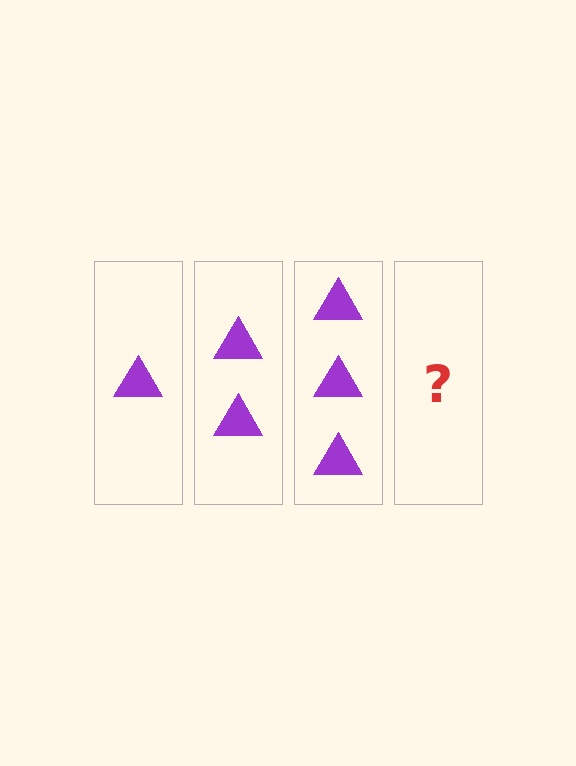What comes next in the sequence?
The next element should be 4 triangles.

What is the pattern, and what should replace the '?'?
The pattern is that each step adds one more triangle. The '?' should be 4 triangles.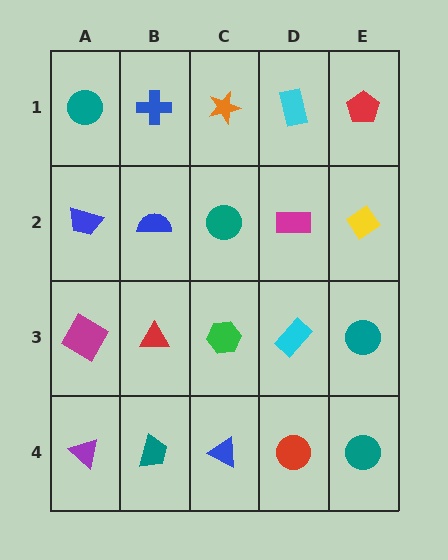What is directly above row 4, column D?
A cyan rectangle.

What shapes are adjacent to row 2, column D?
A cyan rectangle (row 1, column D), a cyan rectangle (row 3, column D), a teal circle (row 2, column C), a yellow diamond (row 2, column E).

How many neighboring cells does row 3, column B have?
4.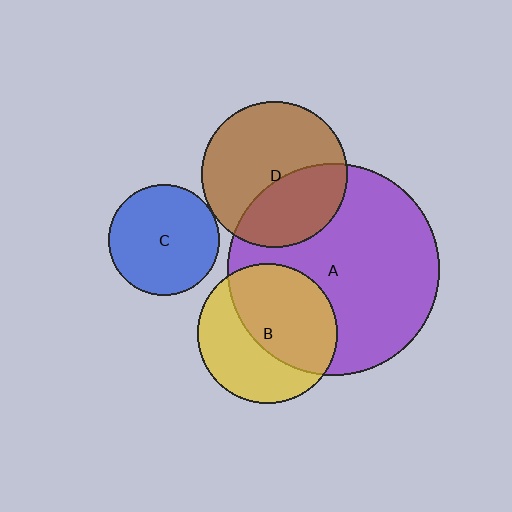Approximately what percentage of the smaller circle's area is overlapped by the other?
Approximately 55%.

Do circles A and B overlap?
Yes.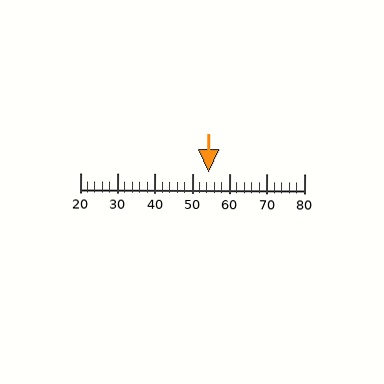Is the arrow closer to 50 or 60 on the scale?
The arrow is closer to 50.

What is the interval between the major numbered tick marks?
The major tick marks are spaced 10 units apart.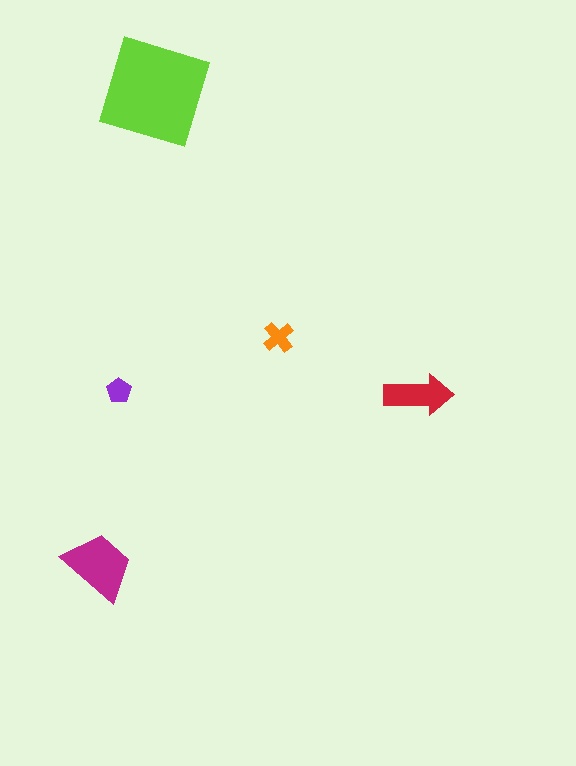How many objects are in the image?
There are 5 objects in the image.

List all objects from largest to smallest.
The lime square, the magenta trapezoid, the red arrow, the orange cross, the purple pentagon.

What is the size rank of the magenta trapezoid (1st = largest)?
2nd.